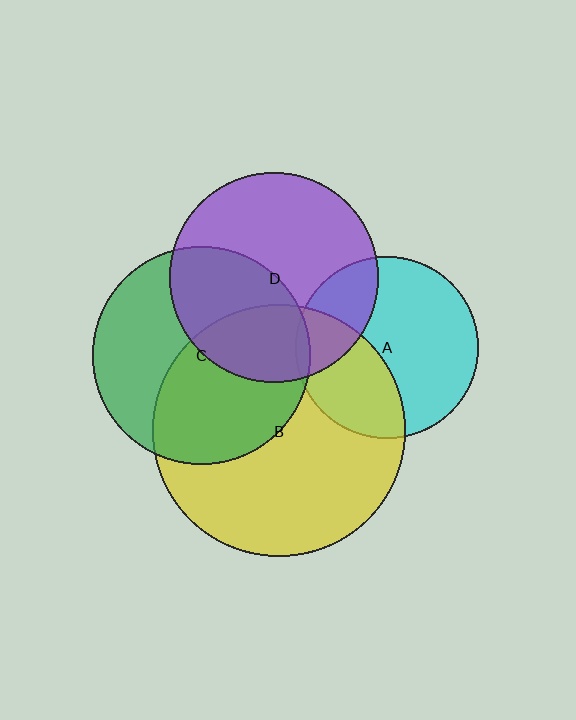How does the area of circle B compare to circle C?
Approximately 1.3 times.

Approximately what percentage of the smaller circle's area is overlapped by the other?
Approximately 40%.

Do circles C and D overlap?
Yes.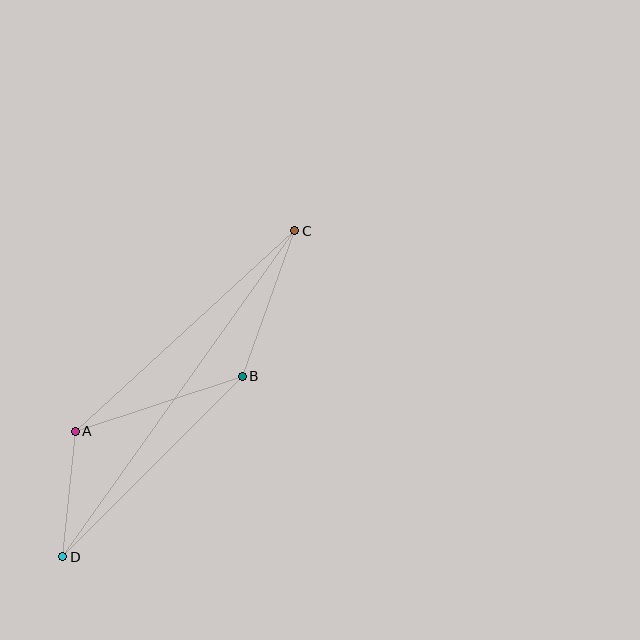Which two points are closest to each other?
Points A and D are closest to each other.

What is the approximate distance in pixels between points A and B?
The distance between A and B is approximately 176 pixels.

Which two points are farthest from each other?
Points C and D are farthest from each other.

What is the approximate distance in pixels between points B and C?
The distance between B and C is approximately 155 pixels.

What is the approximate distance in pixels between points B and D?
The distance between B and D is approximately 255 pixels.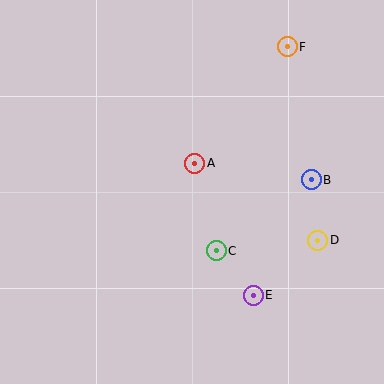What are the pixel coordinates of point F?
Point F is at (287, 47).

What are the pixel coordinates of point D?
Point D is at (318, 240).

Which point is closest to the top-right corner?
Point F is closest to the top-right corner.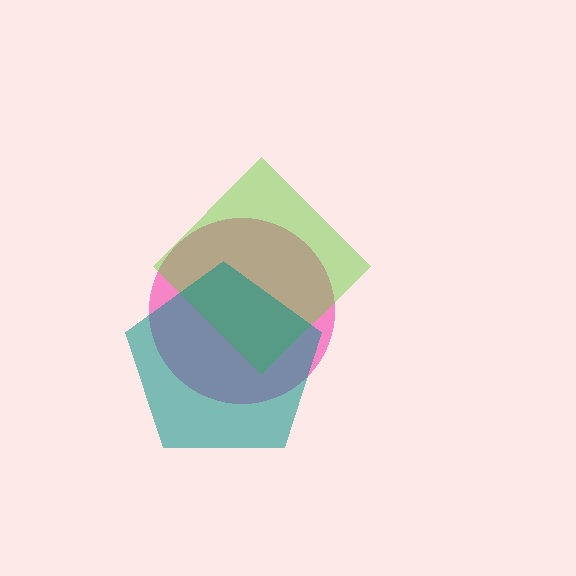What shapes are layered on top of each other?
The layered shapes are: a pink circle, a lime diamond, a teal pentagon.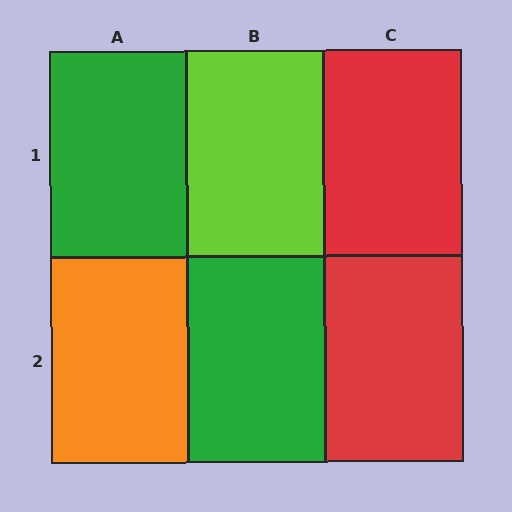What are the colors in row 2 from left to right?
Orange, green, red.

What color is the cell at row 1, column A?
Green.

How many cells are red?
2 cells are red.